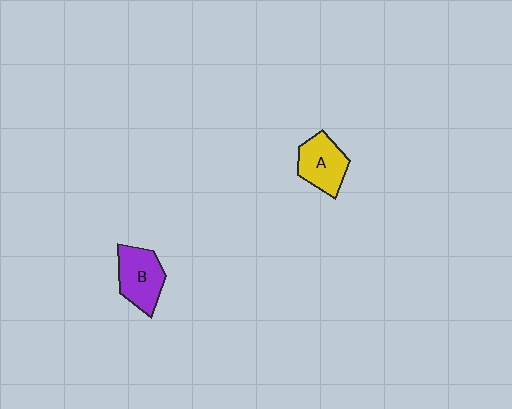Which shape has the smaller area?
Shape A (yellow).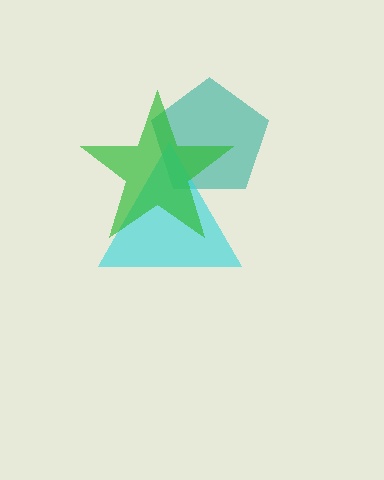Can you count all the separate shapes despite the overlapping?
Yes, there are 3 separate shapes.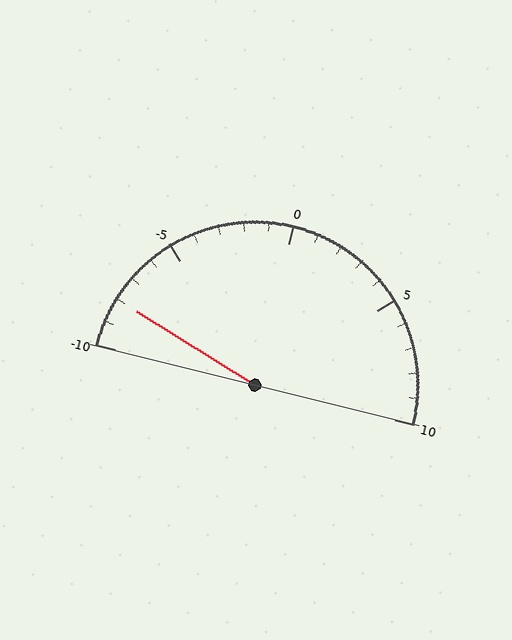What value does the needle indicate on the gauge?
The needle indicates approximately -8.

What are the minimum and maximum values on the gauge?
The gauge ranges from -10 to 10.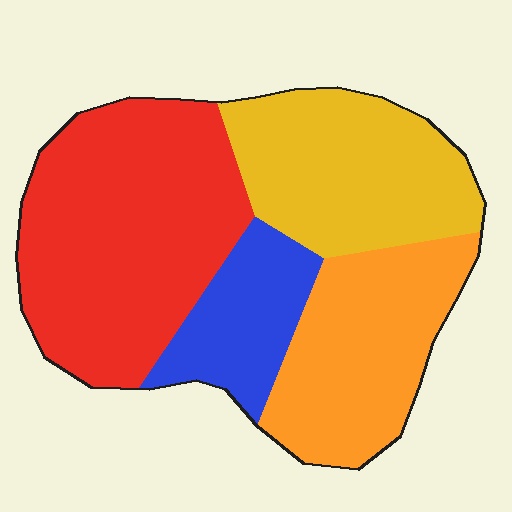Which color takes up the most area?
Red, at roughly 40%.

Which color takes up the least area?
Blue, at roughly 15%.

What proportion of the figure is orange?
Orange covers around 25% of the figure.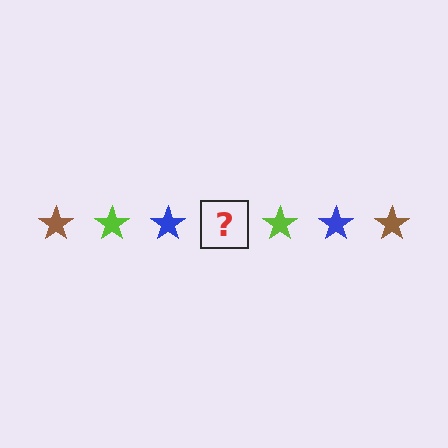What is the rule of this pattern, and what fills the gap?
The rule is that the pattern cycles through brown, lime, blue stars. The gap should be filled with a brown star.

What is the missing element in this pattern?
The missing element is a brown star.